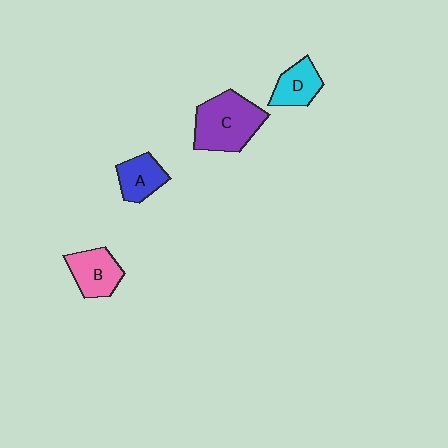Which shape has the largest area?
Shape C (purple).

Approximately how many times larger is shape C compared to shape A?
Approximately 1.8 times.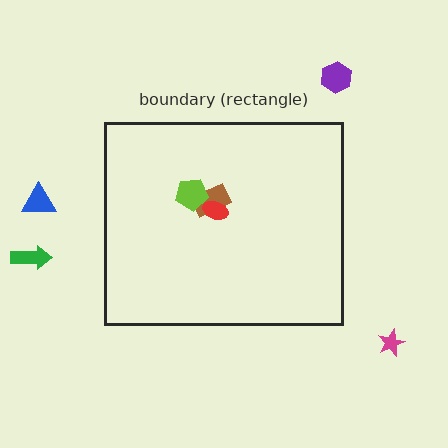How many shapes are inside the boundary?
3 inside, 4 outside.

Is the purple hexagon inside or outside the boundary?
Outside.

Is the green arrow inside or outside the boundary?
Outside.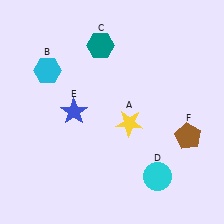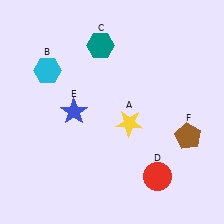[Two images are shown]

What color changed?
The circle (D) changed from cyan in Image 1 to red in Image 2.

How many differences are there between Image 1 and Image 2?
There is 1 difference between the two images.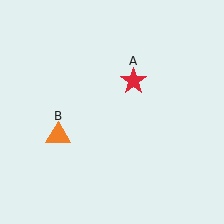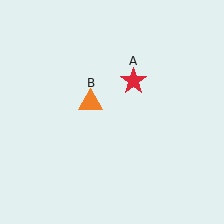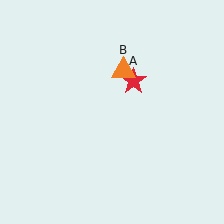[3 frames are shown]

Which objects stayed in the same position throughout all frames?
Red star (object A) remained stationary.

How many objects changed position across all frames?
1 object changed position: orange triangle (object B).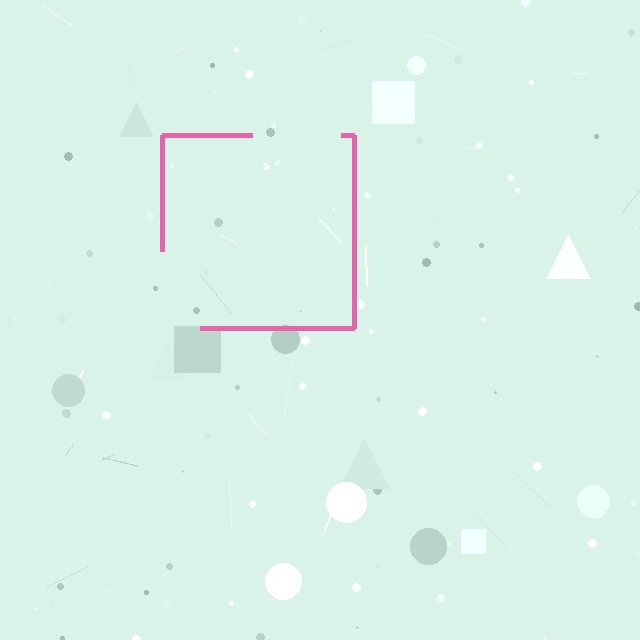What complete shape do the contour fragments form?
The contour fragments form a square.